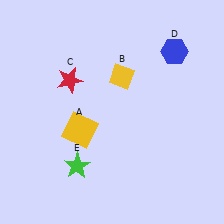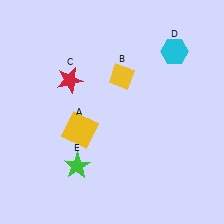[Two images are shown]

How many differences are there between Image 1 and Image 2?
There is 1 difference between the two images.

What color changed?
The hexagon (D) changed from blue in Image 1 to cyan in Image 2.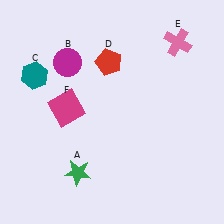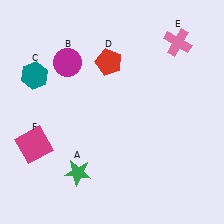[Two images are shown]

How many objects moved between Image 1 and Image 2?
1 object moved between the two images.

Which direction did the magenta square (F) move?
The magenta square (F) moved down.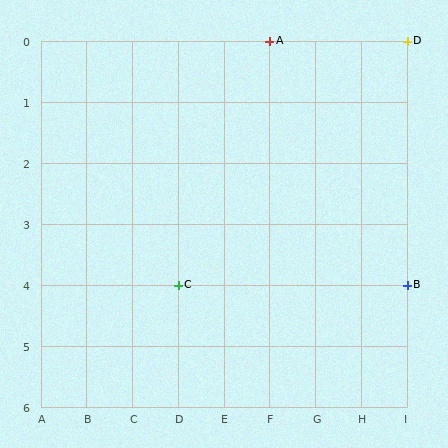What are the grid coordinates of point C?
Point C is at grid coordinates (D, 4).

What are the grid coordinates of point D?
Point D is at grid coordinates (I, 0).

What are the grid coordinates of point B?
Point B is at grid coordinates (I, 4).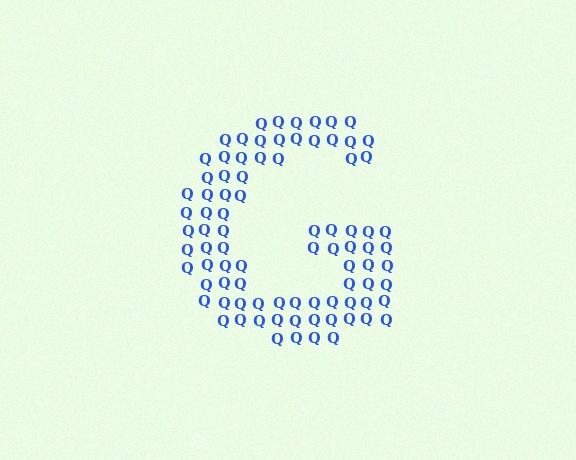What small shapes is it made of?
It is made of small letter Q's.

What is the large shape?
The large shape is the letter G.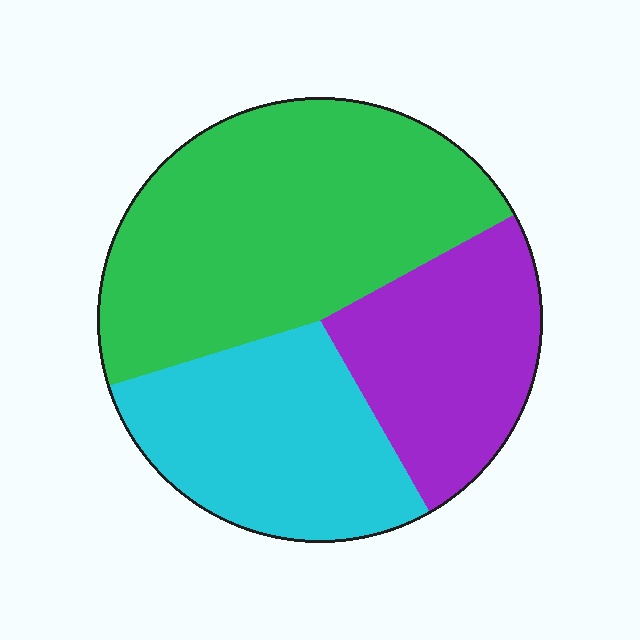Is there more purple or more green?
Green.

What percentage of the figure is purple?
Purple takes up about one quarter (1/4) of the figure.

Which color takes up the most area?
Green, at roughly 45%.